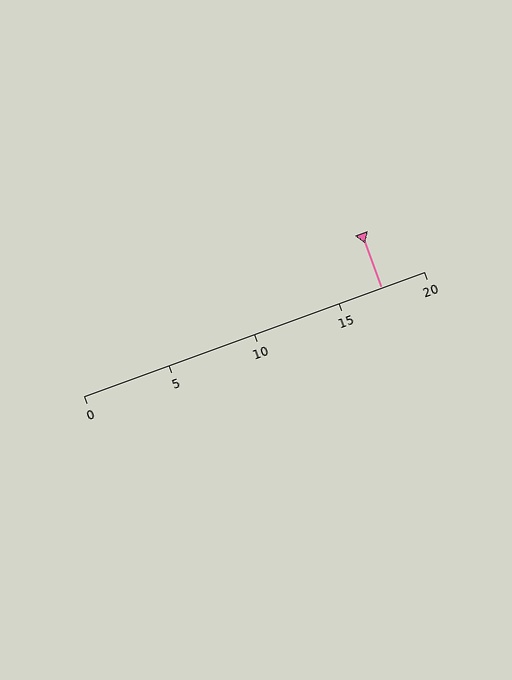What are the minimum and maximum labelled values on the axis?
The axis runs from 0 to 20.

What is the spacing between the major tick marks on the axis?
The major ticks are spaced 5 apart.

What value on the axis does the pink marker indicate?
The marker indicates approximately 17.5.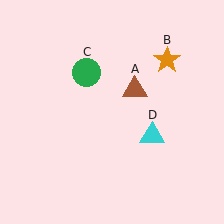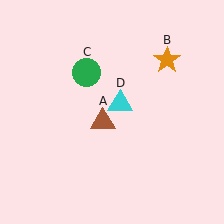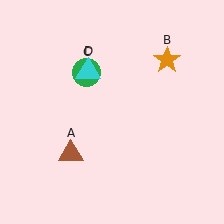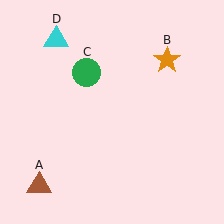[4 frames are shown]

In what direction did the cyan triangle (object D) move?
The cyan triangle (object D) moved up and to the left.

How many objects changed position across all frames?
2 objects changed position: brown triangle (object A), cyan triangle (object D).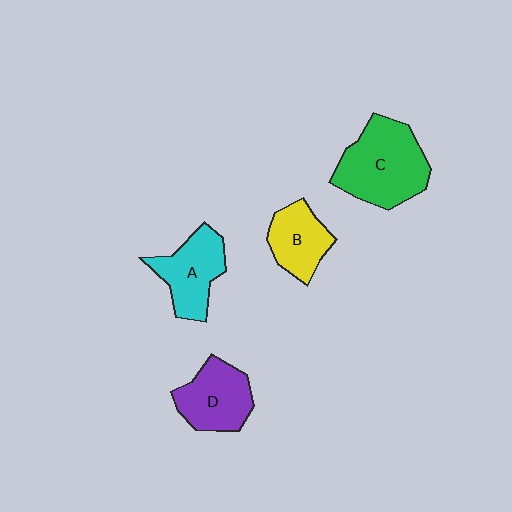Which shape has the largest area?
Shape C (green).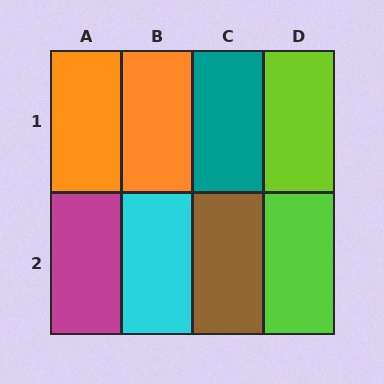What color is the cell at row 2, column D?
Lime.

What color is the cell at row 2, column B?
Cyan.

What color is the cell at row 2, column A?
Magenta.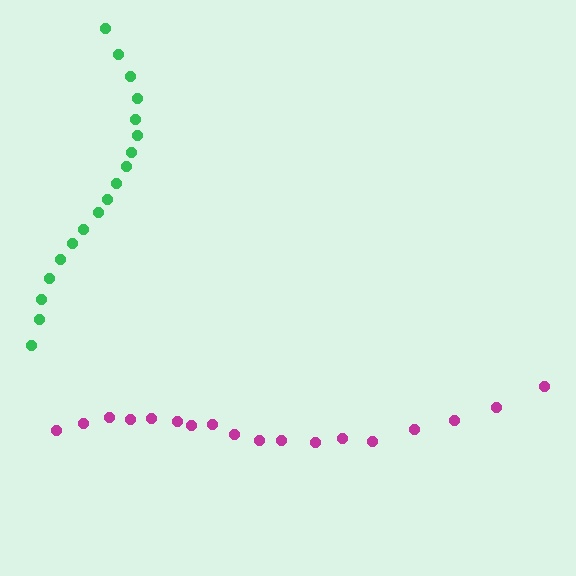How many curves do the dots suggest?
There are 2 distinct paths.